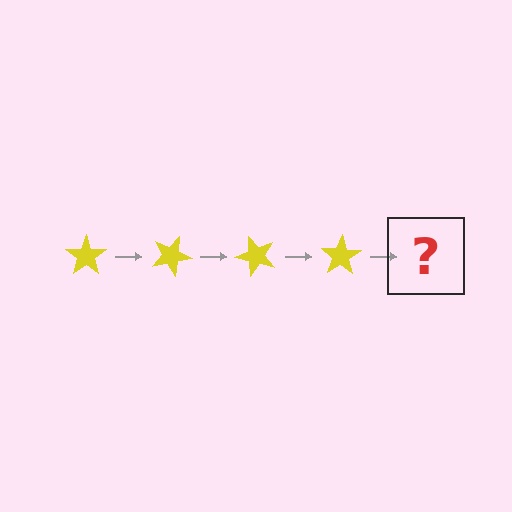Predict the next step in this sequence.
The next step is a yellow star rotated 100 degrees.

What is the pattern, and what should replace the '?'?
The pattern is that the star rotates 25 degrees each step. The '?' should be a yellow star rotated 100 degrees.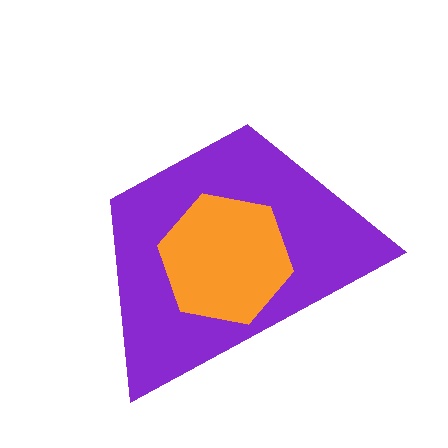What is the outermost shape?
The purple trapezoid.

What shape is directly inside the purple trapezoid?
The orange hexagon.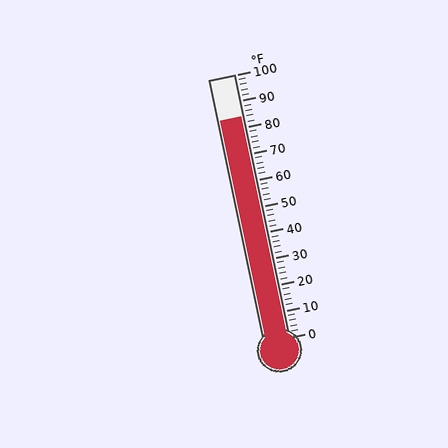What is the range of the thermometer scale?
The thermometer scale ranges from 0°F to 100°F.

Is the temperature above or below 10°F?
The temperature is above 10°F.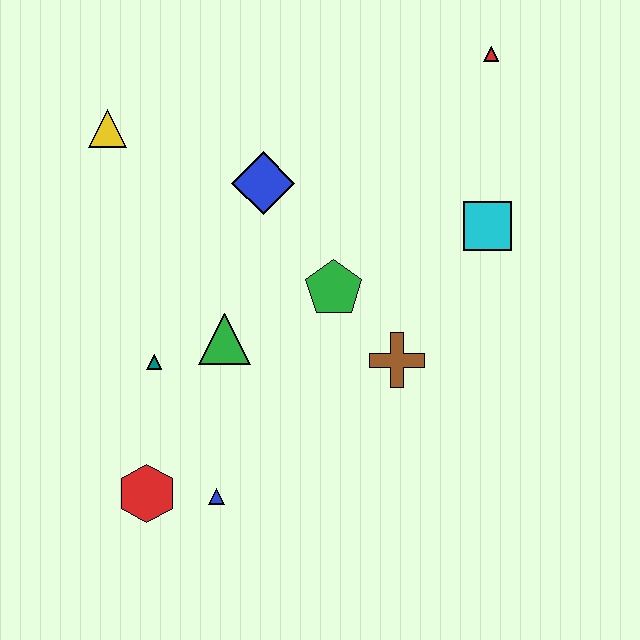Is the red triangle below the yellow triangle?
No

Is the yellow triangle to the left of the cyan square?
Yes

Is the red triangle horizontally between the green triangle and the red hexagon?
No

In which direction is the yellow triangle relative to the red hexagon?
The yellow triangle is above the red hexagon.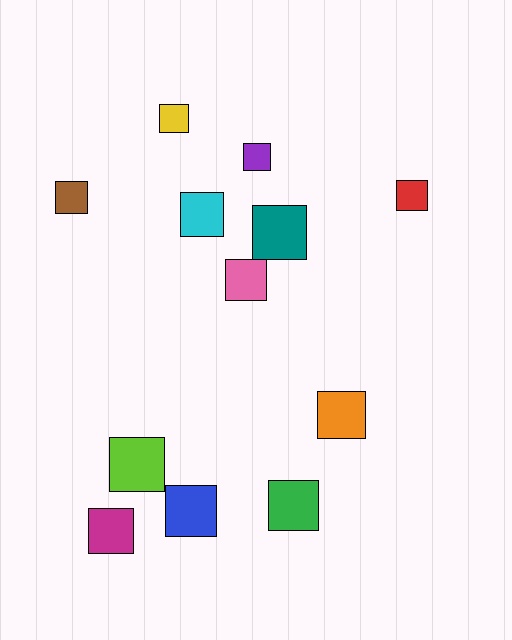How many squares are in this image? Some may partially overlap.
There are 12 squares.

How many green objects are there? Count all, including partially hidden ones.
There is 1 green object.